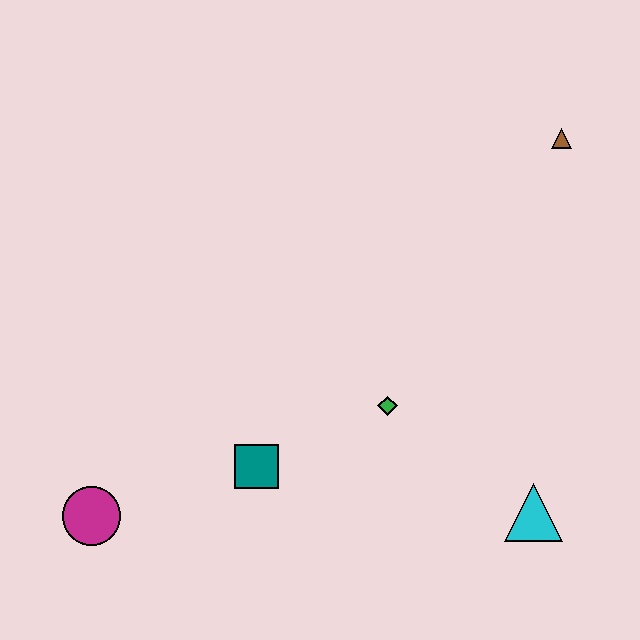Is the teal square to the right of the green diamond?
No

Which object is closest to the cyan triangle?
The green diamond is closest to the cyan triangle.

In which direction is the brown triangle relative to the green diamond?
The brown triangle is above the green diamond.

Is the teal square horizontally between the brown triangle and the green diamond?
No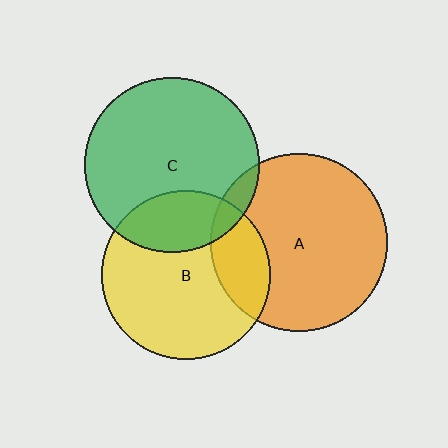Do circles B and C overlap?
Yes.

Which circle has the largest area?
Circle A (orange).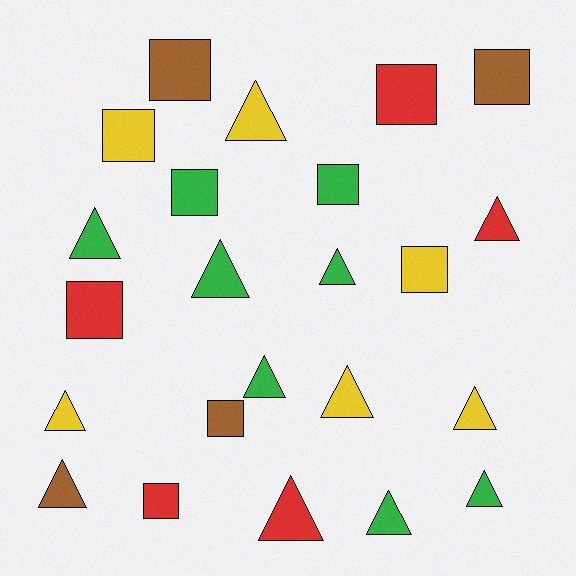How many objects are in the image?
There are 23 objects.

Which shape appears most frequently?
Triangle, with 13 objects.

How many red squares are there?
There are 3 red squares.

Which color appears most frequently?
Green, with 8 objects.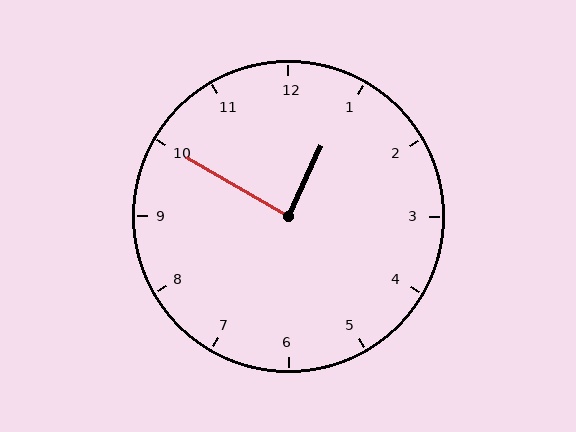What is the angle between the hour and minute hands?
Approximately 85 degrees.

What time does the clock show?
12:50.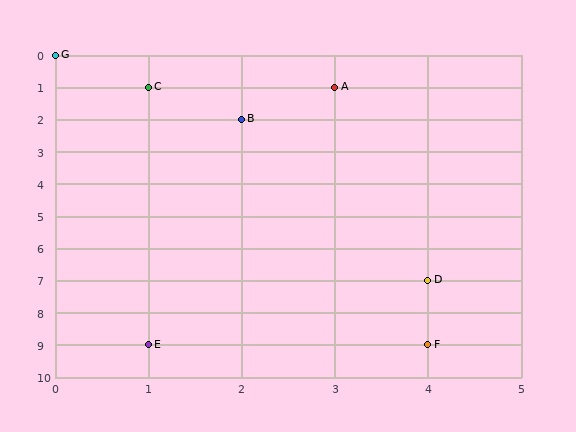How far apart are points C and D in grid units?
Points C and D are 3 columns and 6 rows apart (about 6.7 grid units diagonally).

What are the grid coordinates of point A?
Point A is at grid coordinates (3, 1).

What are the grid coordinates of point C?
Point C is at grid coordinates (1, 1).